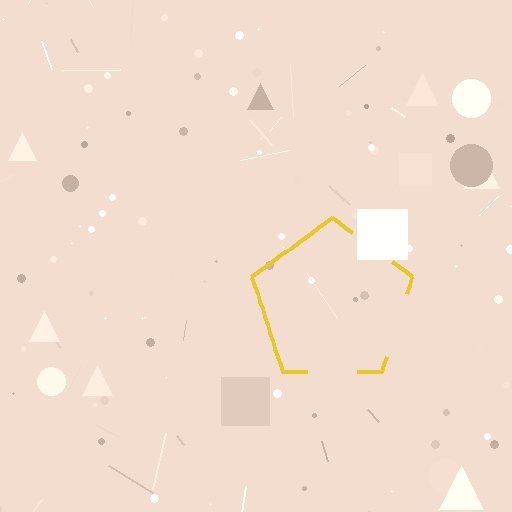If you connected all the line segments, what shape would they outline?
They would outline a pentagon.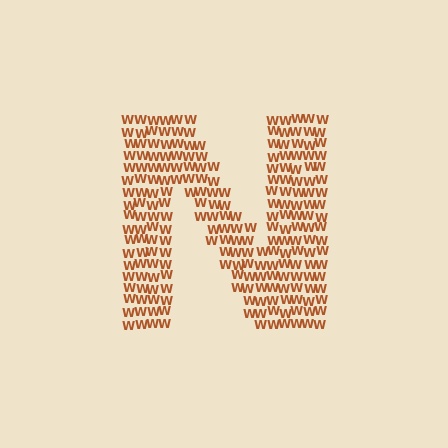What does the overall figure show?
The overall figure shows the letter N.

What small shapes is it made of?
It is made of small letter W's.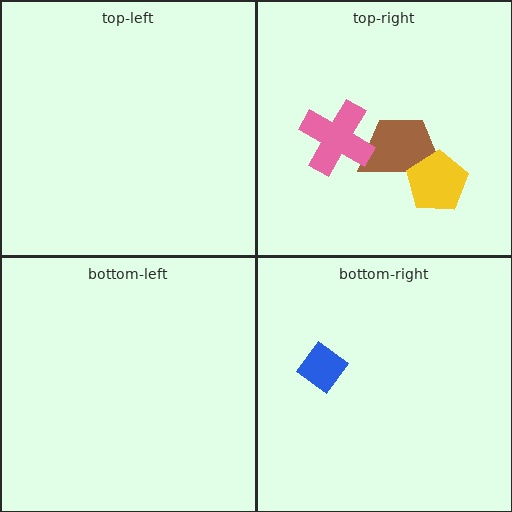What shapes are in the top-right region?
The brown trapezoid, the pink cross, the yellow pentagon.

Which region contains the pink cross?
The top-right region.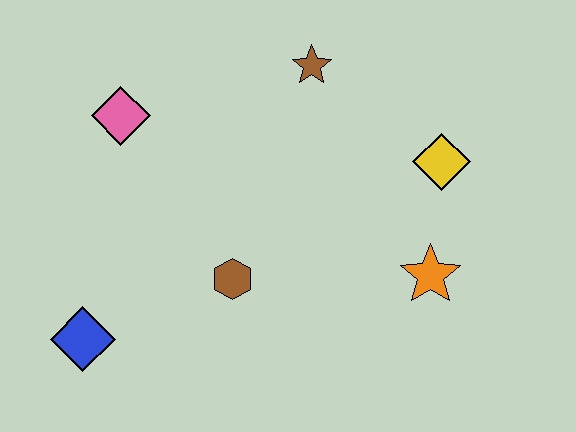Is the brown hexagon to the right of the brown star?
No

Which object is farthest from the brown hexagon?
The yellow diamond is farthest from the brown hexagon.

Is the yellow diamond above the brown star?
No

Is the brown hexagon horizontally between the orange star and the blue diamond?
Yes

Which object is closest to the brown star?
The yellow diamond is closest to the brown star.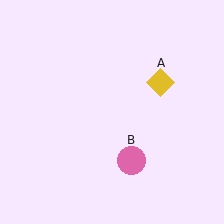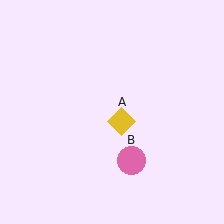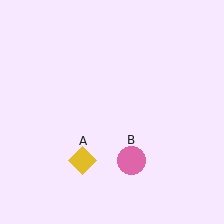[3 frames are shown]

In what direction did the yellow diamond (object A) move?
The yellow diamond (object A) moved down and to the left.